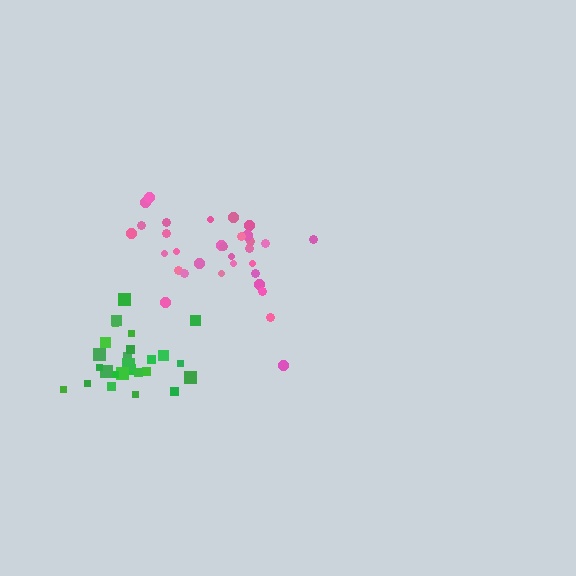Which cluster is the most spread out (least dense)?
Pink.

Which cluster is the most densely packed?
Green.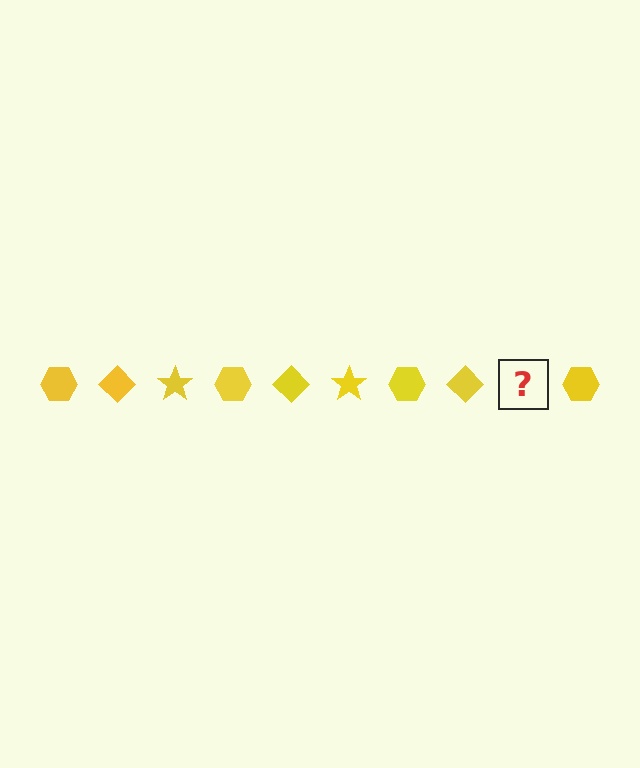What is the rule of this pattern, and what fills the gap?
The rule is that the pattern cycles through hexagon, diamond, star shapes in yellow. The gap should be filled with a yellow star.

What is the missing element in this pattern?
The missing element is a yellow star.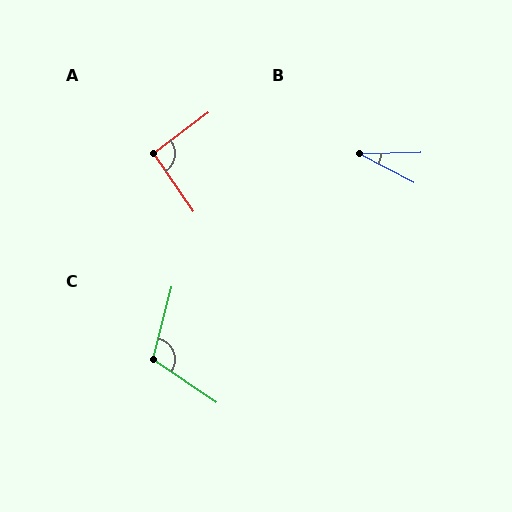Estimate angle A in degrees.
Approximately 92 degrees.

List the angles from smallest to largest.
B (29°), A (92°), C (109°).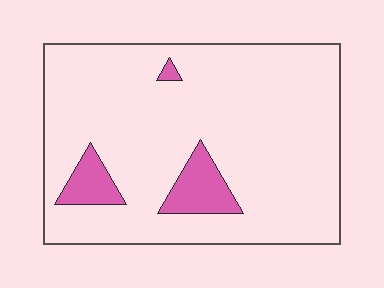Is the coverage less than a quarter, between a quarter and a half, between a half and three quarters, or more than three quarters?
Less than a quarter.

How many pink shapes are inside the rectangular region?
3.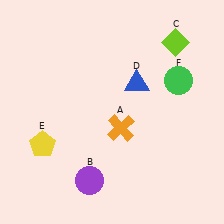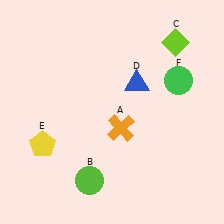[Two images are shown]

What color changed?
The circle (B) changed from purple in Image 1 to lime in Image 2.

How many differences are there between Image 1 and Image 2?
There is 1 difference between the two images.